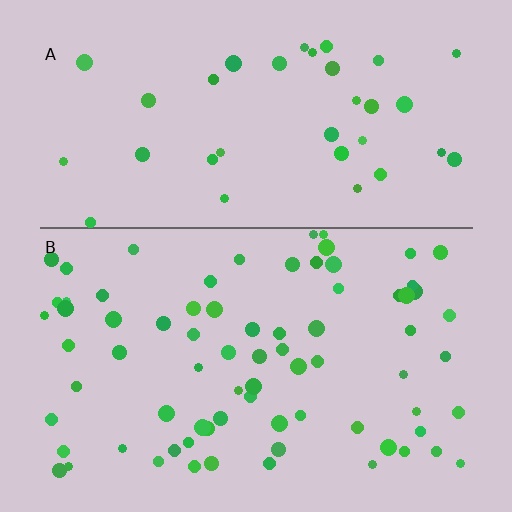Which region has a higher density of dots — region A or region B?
B (the bottom).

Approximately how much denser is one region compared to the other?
Approximately 2.1× — region B over region A.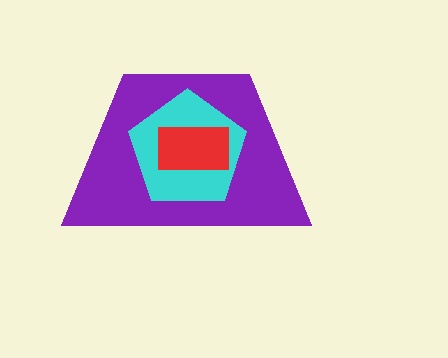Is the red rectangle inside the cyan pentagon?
Yes.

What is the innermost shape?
The red rectangle.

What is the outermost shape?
The purple trapezoid.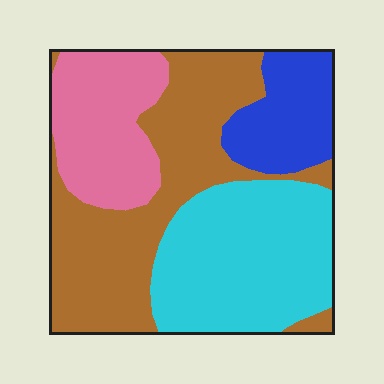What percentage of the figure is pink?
Pink takes up less than a quarter of the figure.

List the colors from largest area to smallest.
From largest to smallest: brown, cyan, pink, blue.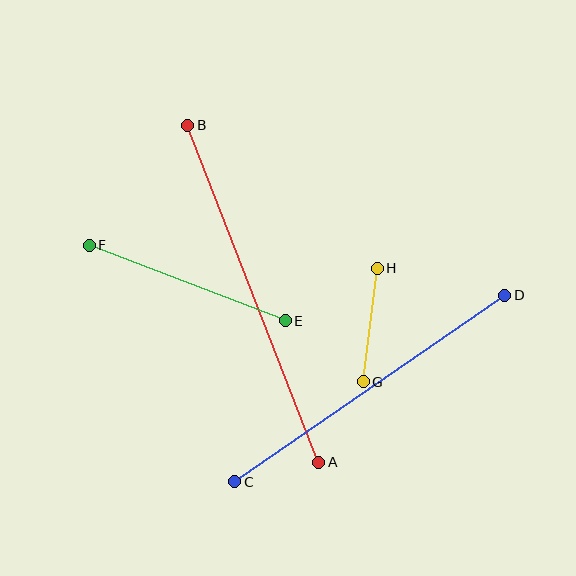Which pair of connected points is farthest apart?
Points A and B are farthest apart.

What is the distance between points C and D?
The distance is approximately 328 pixels.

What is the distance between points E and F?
The distance is approximately 210 pixels.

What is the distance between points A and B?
The distance is approximately 362 pixels.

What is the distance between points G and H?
The distance is approximately 114 pixels.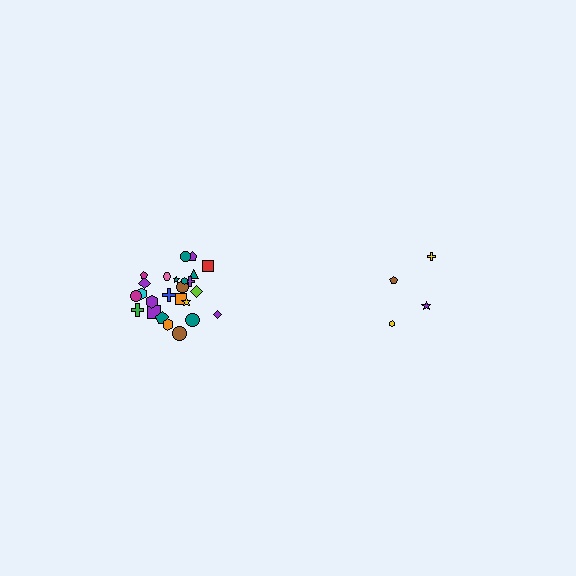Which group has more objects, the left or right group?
The left group.